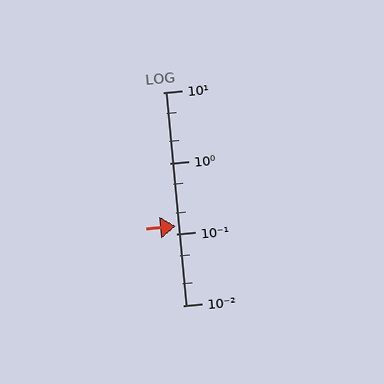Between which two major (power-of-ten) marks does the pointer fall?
The pointer is between 0.1 and 1.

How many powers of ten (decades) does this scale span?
The scale spans 3 decades, from 0.01 to 10.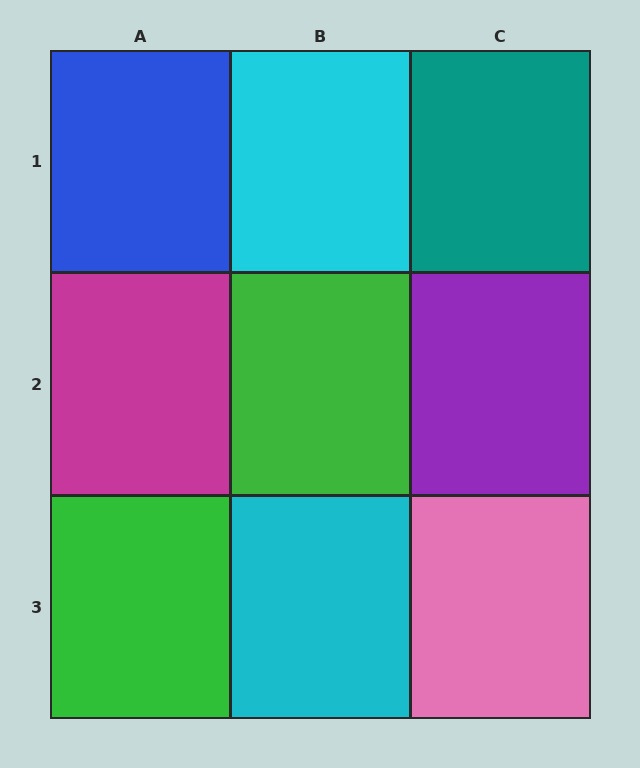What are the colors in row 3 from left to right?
Green, cyan, pink.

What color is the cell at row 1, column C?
Teal.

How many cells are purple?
1 cell is purple.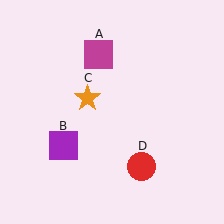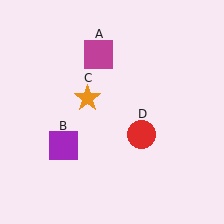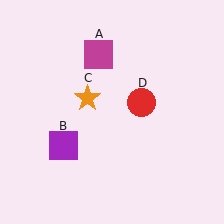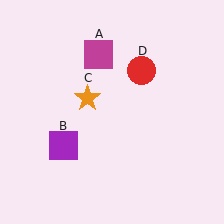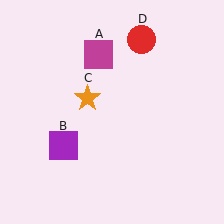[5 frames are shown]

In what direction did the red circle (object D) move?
The red circle (object D) moved up.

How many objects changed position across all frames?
1 object changed position: red circle (object D).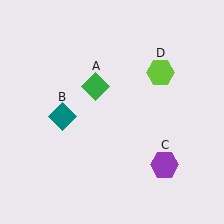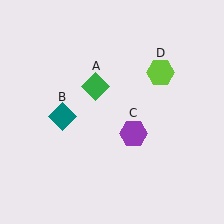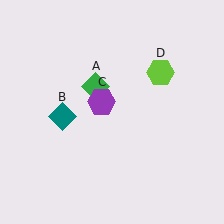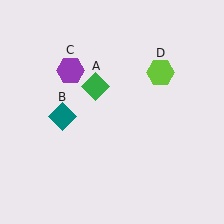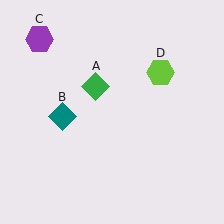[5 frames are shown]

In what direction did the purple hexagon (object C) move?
The purple hexagon (object C) moved up and to the left.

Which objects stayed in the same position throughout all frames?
Green diamond (object A) and teal diamond (object B) and lime hexagon (object D) remained stationary.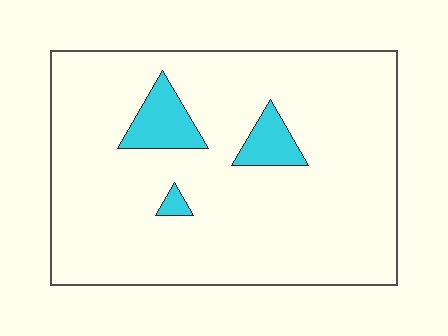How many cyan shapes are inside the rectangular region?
3.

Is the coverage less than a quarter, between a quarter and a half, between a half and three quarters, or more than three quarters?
Less than a quarter.